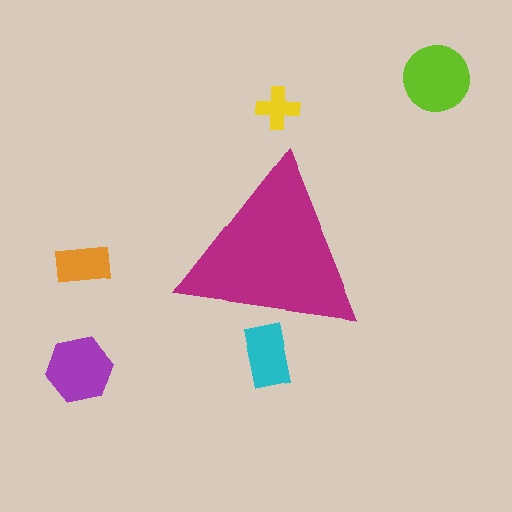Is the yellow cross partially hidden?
No, the yellow cross is fully visible.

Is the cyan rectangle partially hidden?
Yes, the cyan rectangle is partially hidden behind the magenta triangle.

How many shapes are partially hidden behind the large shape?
1 shape is partially hidden.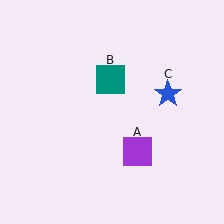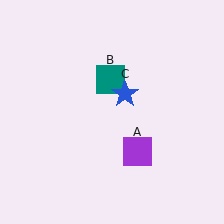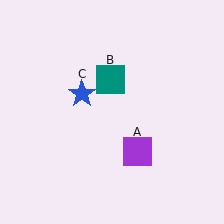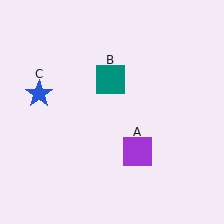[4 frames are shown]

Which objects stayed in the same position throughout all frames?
Purple square (object A) and teal square (object B) remained stationary.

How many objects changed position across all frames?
1 object changed position: blue star (object C).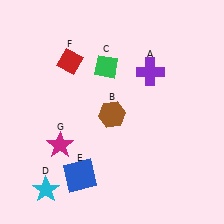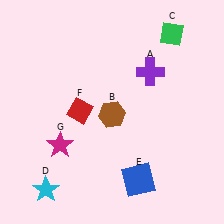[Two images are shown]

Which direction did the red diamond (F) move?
The red diamond (F) moved down.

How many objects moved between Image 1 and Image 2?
3 objects moved between the two images.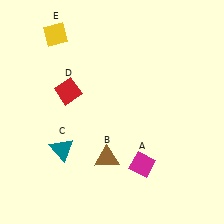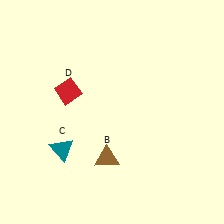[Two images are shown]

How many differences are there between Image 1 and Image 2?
There are 2 differences between the two images.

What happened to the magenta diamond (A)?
The magenta diamond (A) was removed in Image 2. It was in the bottom-right area of Image 1.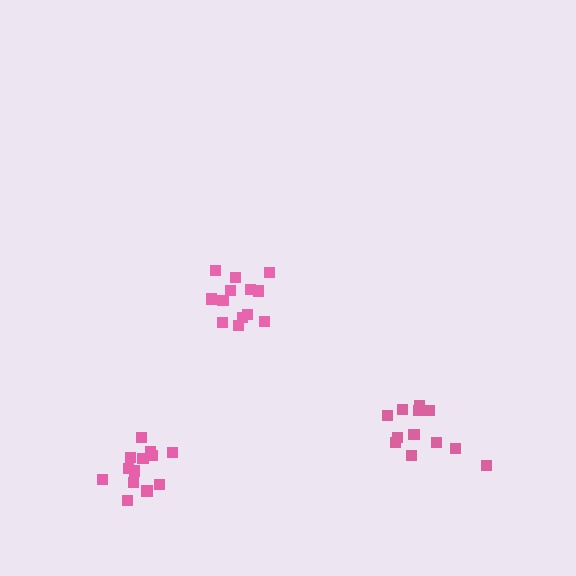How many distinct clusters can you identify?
There are 3 distinct clusters.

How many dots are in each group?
Group 1: 13 dots, Group 2: 13 dots, Group 3: 12 dots (38 total).